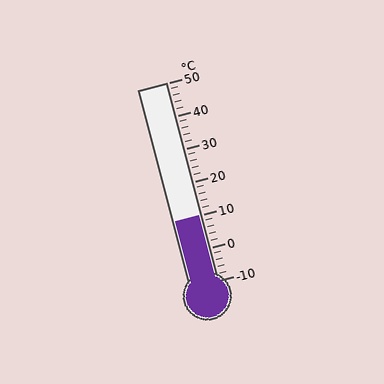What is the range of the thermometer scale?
The thermometer scale ranges from -10°C to 50°C.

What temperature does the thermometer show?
The thermometer shows approximately 10°C.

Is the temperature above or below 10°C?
The temperature is at 10°C.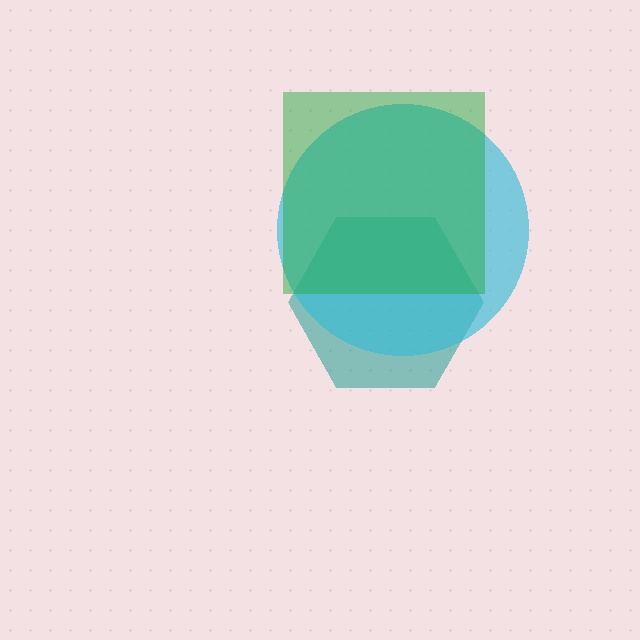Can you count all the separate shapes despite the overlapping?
Yes, there are 3 separate shapes.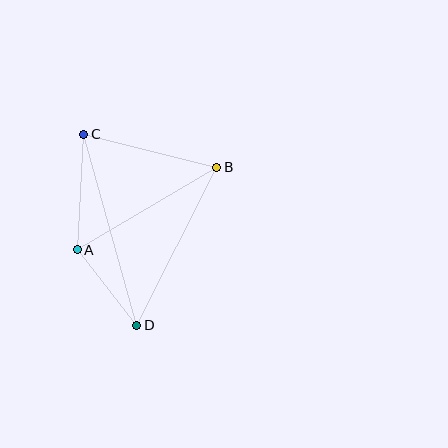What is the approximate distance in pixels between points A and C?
The distance between A and C is approximately 116 pixels.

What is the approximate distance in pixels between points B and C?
The distance between B and C is approximately 137 pixels.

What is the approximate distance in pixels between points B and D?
The distance between B and D is approximately 177 pixels.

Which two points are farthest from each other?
Points C and D are farthest from each other.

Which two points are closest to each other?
Points A and D are closest to each other.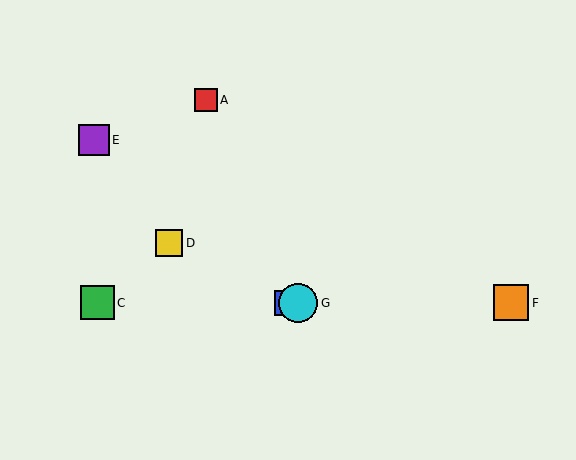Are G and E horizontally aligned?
No, G is at y≈303 and E is at y≈140.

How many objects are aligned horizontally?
4 objects (B, C, F, G) are aligned horizontally.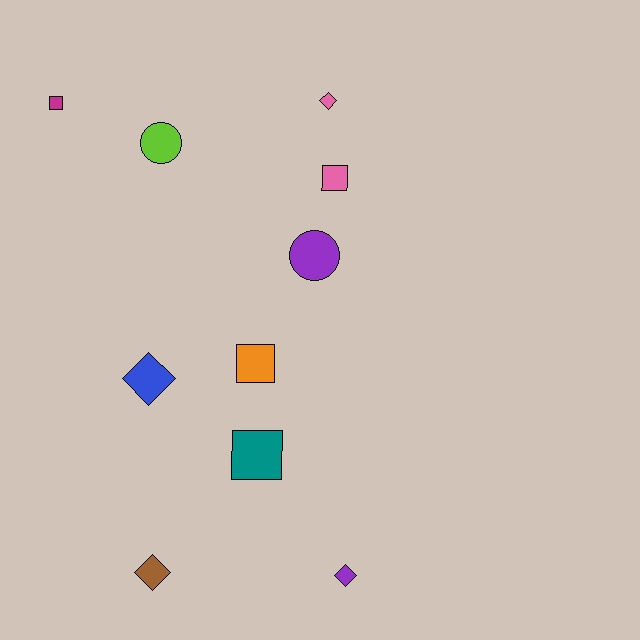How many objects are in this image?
There are 10 objects.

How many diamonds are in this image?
There are 4 diamonds.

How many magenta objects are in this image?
There is 1 magenta object.